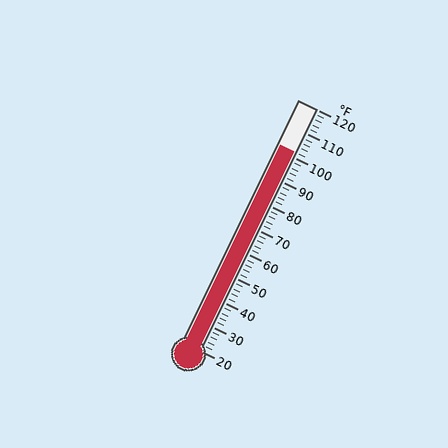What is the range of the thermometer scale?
The thermometer scale ranges from 20°F to 120°F.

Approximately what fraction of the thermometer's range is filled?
The thermometer is filled to approximately 80% of its range.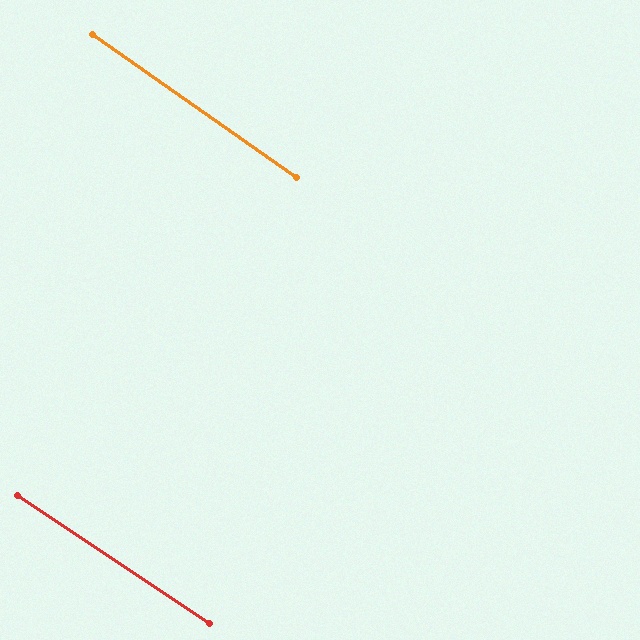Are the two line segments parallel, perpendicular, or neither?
Parallel — their directions differ by only 1.1°.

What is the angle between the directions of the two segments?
Approximately 1 degree.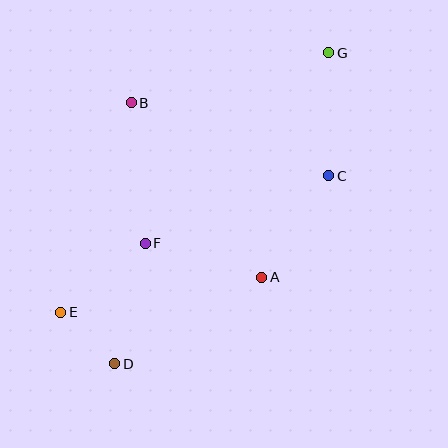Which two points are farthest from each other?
Points D and G are farthest from each other.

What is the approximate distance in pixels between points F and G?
The distance between F and G is approximately 265 pixels.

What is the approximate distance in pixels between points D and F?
The distance between D and F is approximately 124 pixels.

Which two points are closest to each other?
Points D and E are closest to each other.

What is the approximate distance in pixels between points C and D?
The distance between C and D is approximately 285 pixels.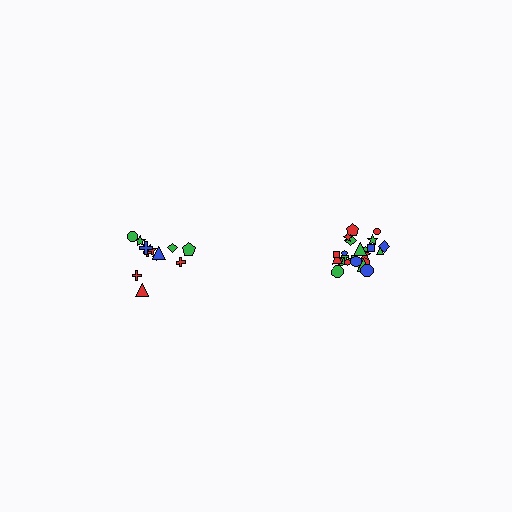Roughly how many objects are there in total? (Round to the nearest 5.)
Roughly 35 objects in total.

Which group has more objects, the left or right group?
The right group.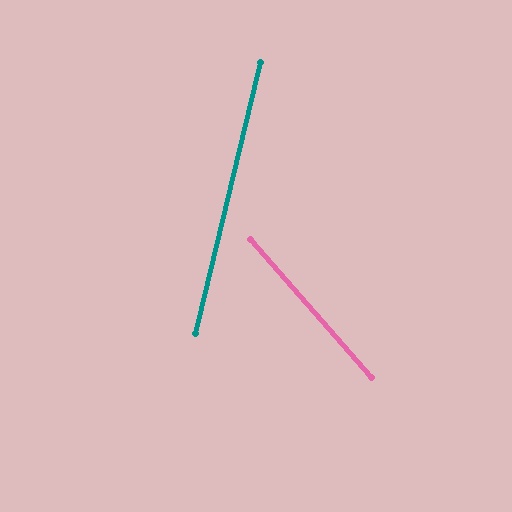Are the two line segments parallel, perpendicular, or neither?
Neither parallel nor perpendicular — they differ by about 55°.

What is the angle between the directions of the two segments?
Approximately 55 degrees.